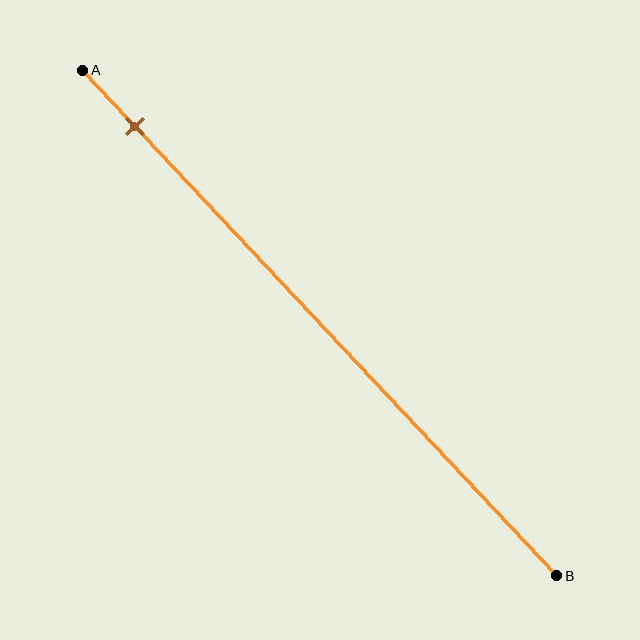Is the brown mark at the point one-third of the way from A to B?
No, the mark is at about 10% from A, not at the 33% one-third point.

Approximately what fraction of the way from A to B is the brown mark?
The brown mark is approximately 10% of the way from A to B.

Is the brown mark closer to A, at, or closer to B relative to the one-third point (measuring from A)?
The brown mark is closer to point A than the one-third point of segment AB.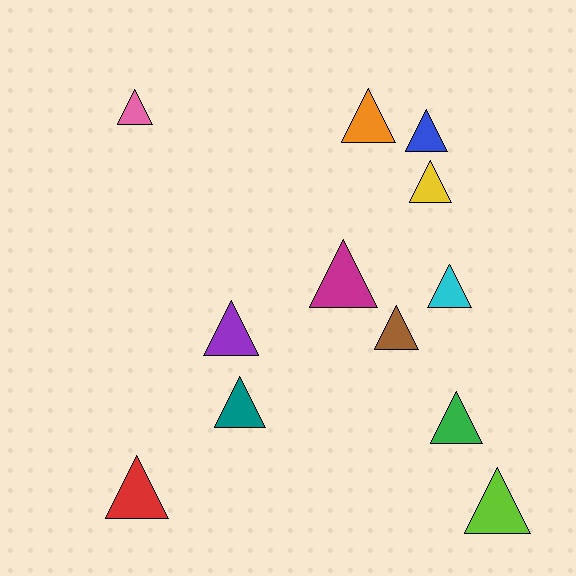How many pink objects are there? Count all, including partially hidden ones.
There is 1 pink object.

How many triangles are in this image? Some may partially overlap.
There are 12 triangles.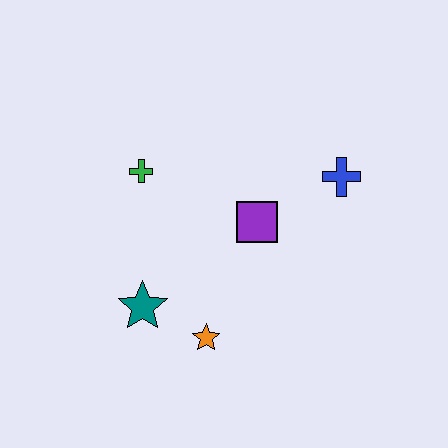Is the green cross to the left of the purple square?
Yes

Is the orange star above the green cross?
No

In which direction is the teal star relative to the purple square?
The teal star is to the left of the purple square.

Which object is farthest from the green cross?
The blue cross is farthest from the green cross.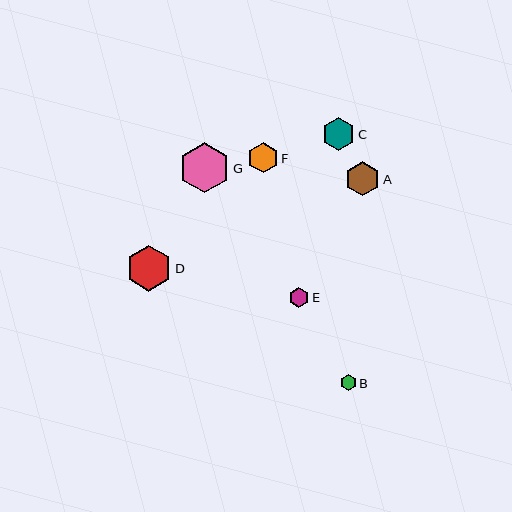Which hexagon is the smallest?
Hexagon B is the smallest with a size of approximately 16 pixels.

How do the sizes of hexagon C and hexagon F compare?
Hexagon C and hexagon F are approximately the same size.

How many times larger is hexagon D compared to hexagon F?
Hexagon D is approximately 1.5 times the size of hexagon F.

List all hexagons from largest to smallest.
From largest to smallest: G, D, A, C, F, E, B.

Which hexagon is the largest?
Hexagon G is the largest with a size of approximately 50 pixels.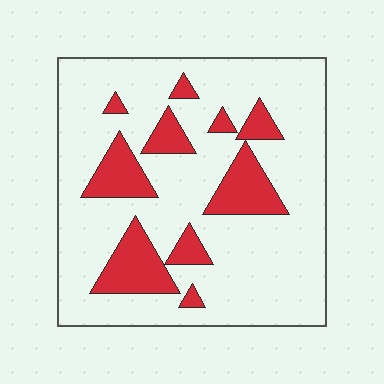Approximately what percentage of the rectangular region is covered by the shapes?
Approximately 20%.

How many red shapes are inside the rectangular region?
10.